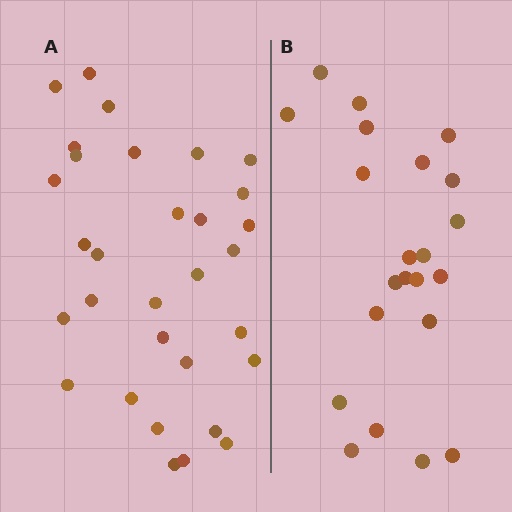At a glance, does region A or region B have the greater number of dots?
Region A (the left region) has more dots.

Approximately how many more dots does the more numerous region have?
Region A has roughly 8 or so more dots than region B.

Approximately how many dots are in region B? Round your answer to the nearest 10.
About 20 dots. (The exact count is 22, which rounds to 20.)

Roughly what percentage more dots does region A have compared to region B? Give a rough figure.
About 40% more.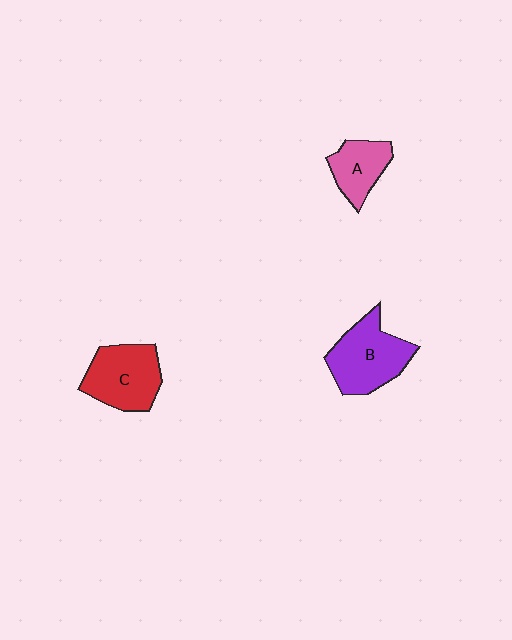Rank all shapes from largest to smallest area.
From largest to smallest: B (purple), C (red), A (pink).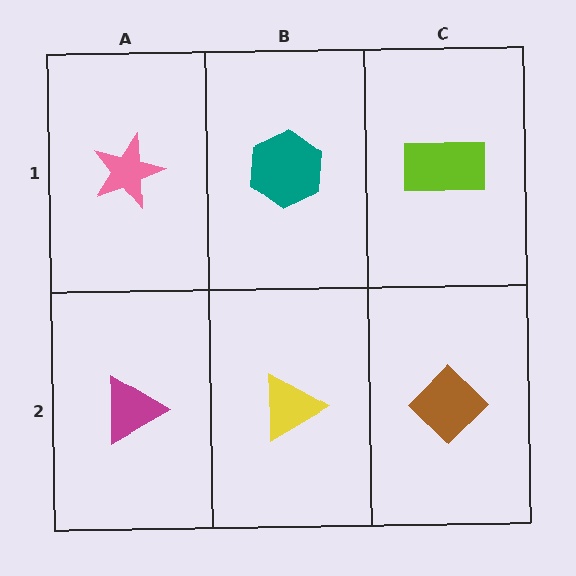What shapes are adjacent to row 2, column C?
A lime rectangle (row 1, column C), a yellow triangle (row 2, column B).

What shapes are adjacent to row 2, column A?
A pink star (row 1, column A), a yellow triangle (row 2, column B).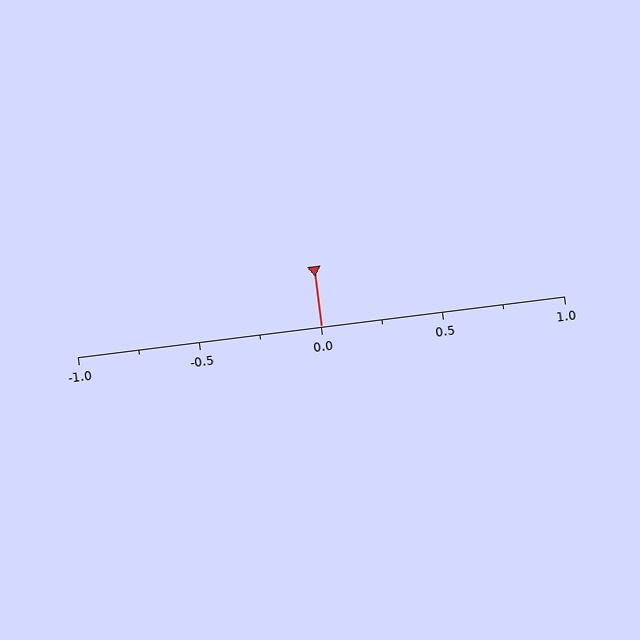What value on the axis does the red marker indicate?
The marker indicates approximately 0.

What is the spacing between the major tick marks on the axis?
The major ticks are spaced 0.5 apart.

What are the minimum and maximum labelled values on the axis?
The axis runs from -1.0 to 1.0.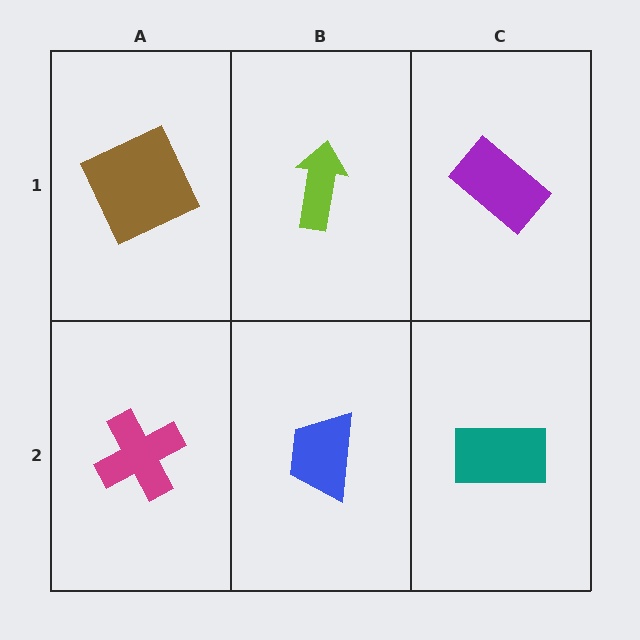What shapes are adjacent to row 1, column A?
A magenta cross (row 2, column A), a lime arrow (row 1, column B).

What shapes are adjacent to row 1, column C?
A teal rectangle (row 2, column C), a lime arrow (row 1, column B).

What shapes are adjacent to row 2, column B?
A lime arrow (row 1, column B), a magenta cross (row 2, column A), a teal rectangle (row 2, column C).